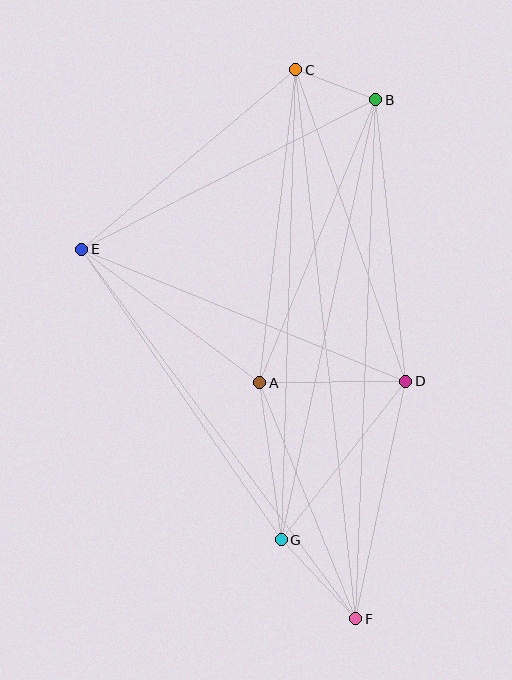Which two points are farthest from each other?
Points C and F are farthest from each other.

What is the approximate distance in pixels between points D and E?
The distance between D and E is approximately 350 pixels.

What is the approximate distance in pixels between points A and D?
The distance between A and D is approximately 146 pixels.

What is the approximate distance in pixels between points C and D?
The distance between C and D is approximately 330 pixels.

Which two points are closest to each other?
Points B and C are closest to each other.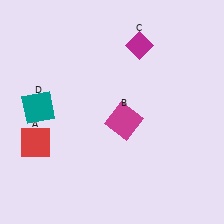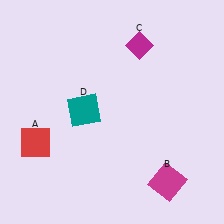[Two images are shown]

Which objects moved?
The objects that moved are: the magenta square (B), the teal square (D).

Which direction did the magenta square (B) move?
The magenta square (B) moved down.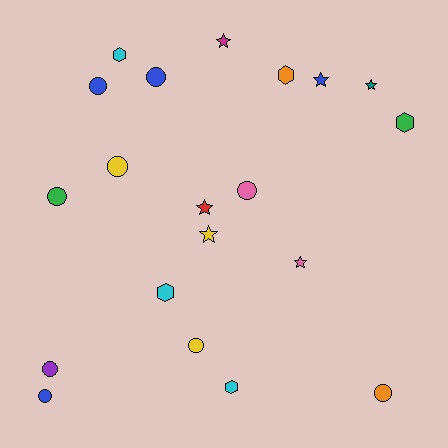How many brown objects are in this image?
There are no brown objects.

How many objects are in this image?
There are 20 objects.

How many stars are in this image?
There are 6 stars.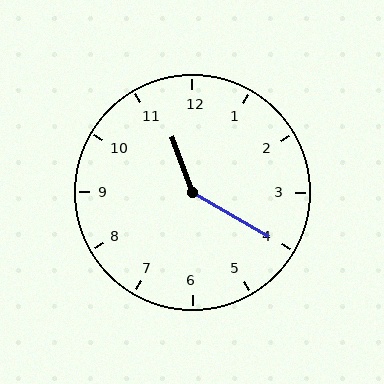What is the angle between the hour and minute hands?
Approximately 140 degrees.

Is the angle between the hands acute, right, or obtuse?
It is obtuse.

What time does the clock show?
11:20.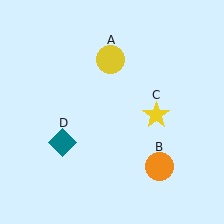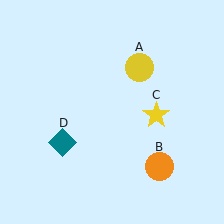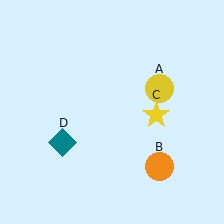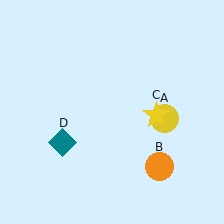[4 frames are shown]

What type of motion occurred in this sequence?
The yellow circle (object A) rotated clockwise around the center of the scene.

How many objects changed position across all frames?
1 object changed position: yellow circle (object A).